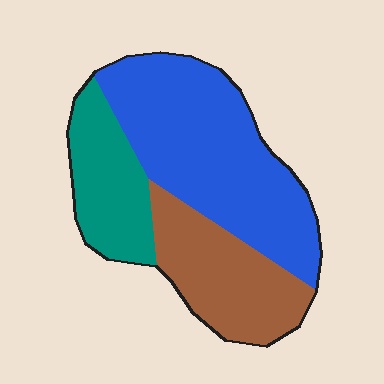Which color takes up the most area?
Blue, at roughly 50%.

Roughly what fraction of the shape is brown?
Brown takes up about one quarter (1/4) of the shape.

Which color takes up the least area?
Teal, at roughly 20%.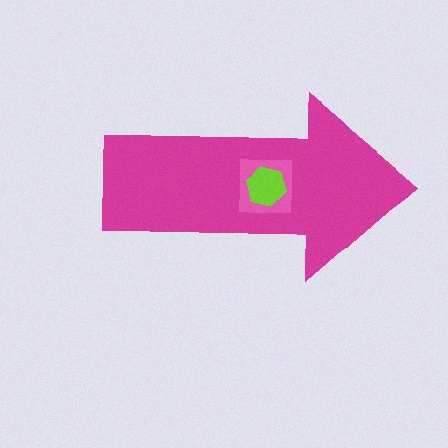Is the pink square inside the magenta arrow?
Yes.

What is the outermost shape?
The magenta arrow.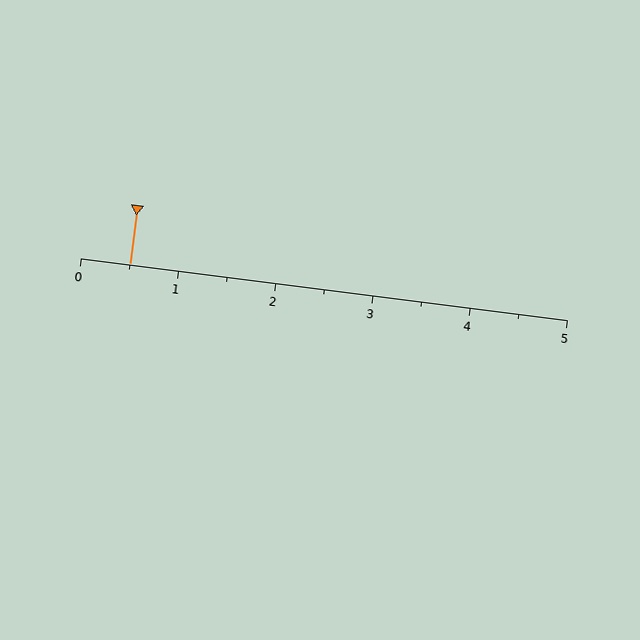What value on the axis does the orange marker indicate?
The marker indicates approximately 0.5.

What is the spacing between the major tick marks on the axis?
The major ticks are spaced 1 apart.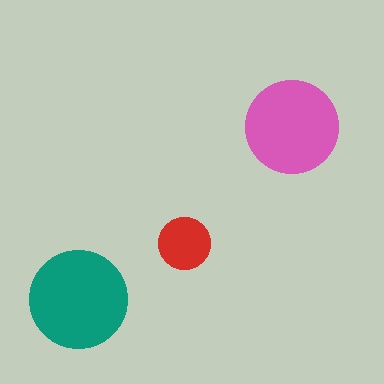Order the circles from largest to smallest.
the teal one, the pink one, the red one.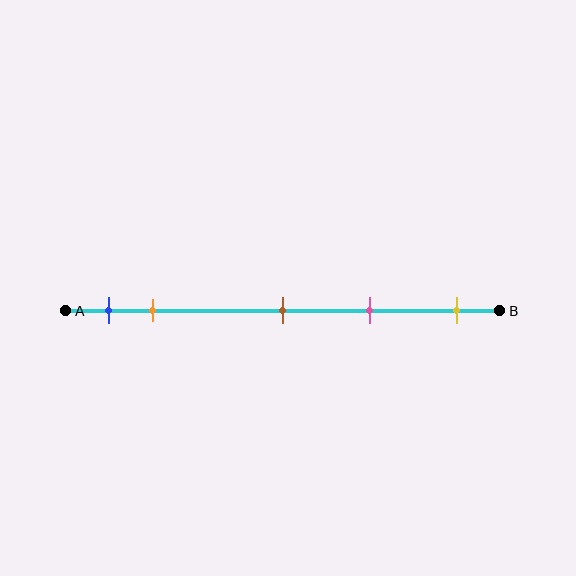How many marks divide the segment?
There are 5 marks dividing the segment.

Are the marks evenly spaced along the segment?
No, the marks are not evenly spaced.